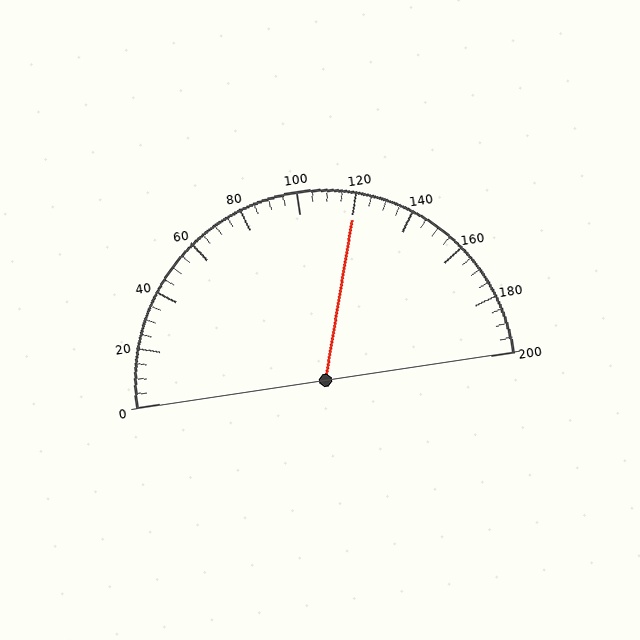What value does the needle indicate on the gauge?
The needle indicates approximately 120.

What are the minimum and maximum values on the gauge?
The gauge ranges from 0 to 200.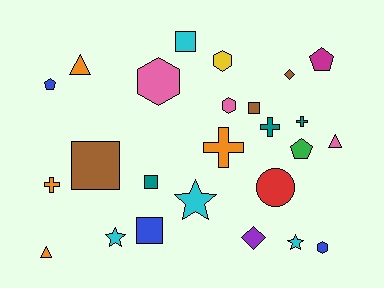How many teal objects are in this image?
There are 3 teal objects.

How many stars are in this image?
There are 3 stars.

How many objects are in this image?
There are 25 objects.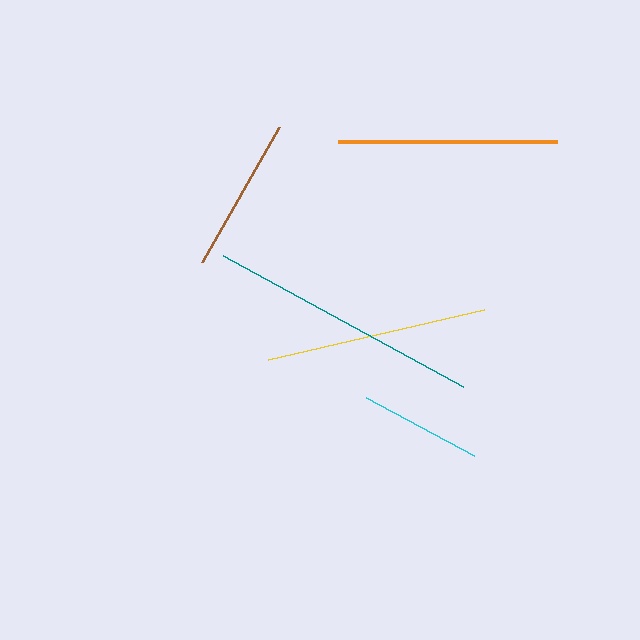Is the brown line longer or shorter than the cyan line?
The brown line is longer than the cyan line.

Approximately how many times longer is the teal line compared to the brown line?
The teal line is approximately 1.8 times the length of the brown line.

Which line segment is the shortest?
The cyan line is the shortest at approximately 123 pixels.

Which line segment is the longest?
The teal line is the longest at approximately 274 pixels.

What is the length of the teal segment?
The teal segment is approximately 274 pixels long.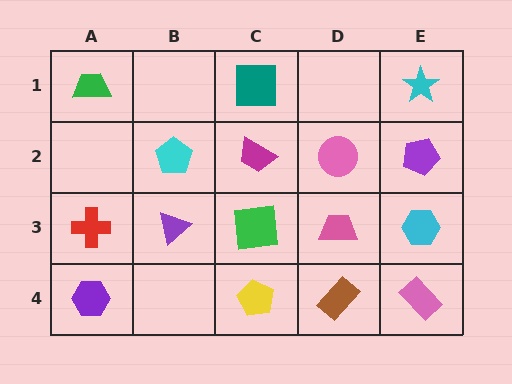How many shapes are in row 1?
3 shapes.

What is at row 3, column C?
A green square.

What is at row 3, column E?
A cyan hexagon.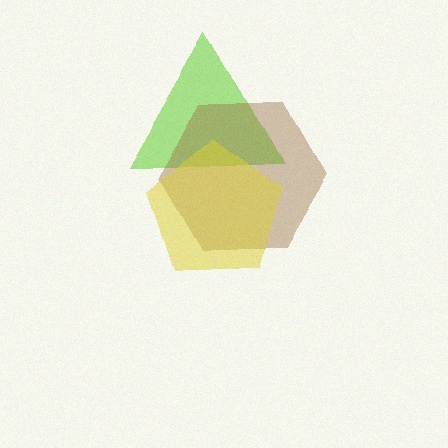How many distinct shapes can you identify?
There are 3 distinct shapes: a lime triangle, a brown hexagon, a yellow pentagon.